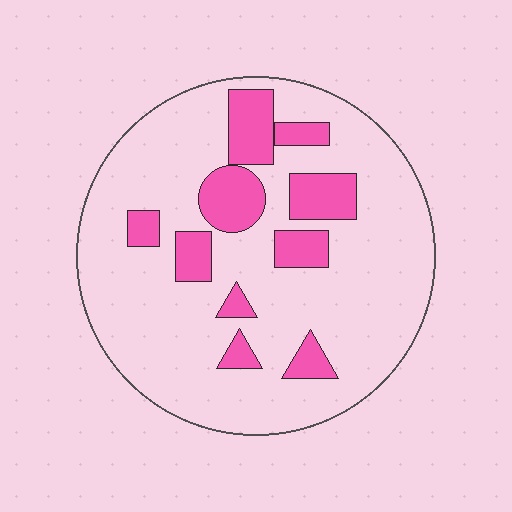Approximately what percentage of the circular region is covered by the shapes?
Approximately 20%.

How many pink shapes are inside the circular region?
10.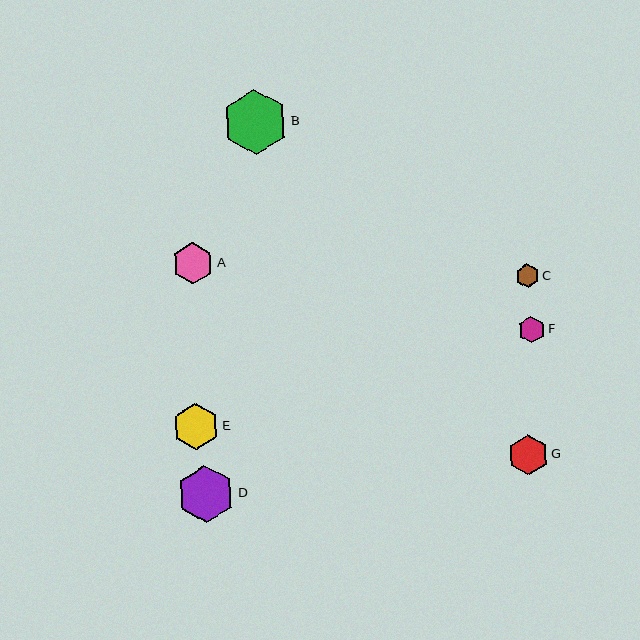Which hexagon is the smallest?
Hexagon C is the smallest with a size of approximately 23 pixels.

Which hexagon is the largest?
Hexagon B is the largest with a size of approximately 65 pixels.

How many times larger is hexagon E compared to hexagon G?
Hexagon E is approximately 1.2 times the size of hexagon G.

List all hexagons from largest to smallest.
From largest to smallest: B, D, E, A, G, F, C.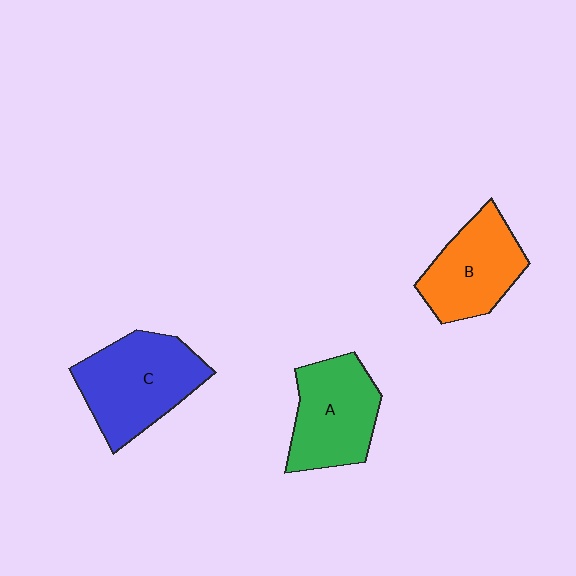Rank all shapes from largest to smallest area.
From largest to smallest: C (blue), A (green), B (orange).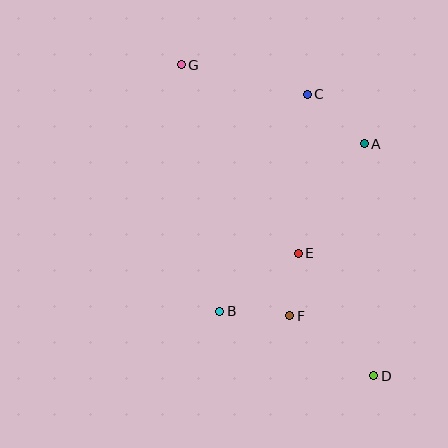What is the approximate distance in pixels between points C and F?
The distance between C and F is approximately 222 pixels.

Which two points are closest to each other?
Points E and F are closest to each other.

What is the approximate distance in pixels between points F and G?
The distance between F and G is approximately 273 pixels.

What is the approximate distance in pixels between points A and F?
The distance between A and F is approximately 188 pixels.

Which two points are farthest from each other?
Points D and G are farthest from each other.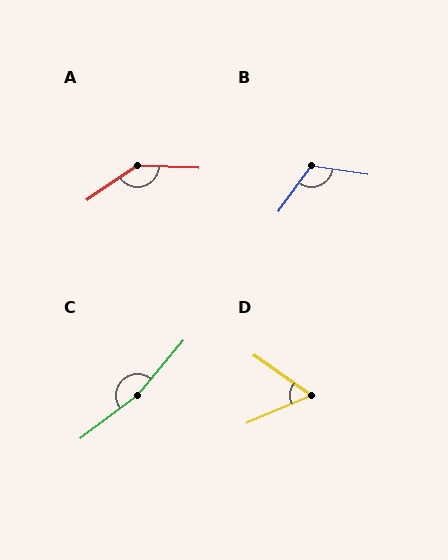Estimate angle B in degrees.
Approximately 118 degrees.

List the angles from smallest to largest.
D (58°), B (118°), A (143°), C (167°).